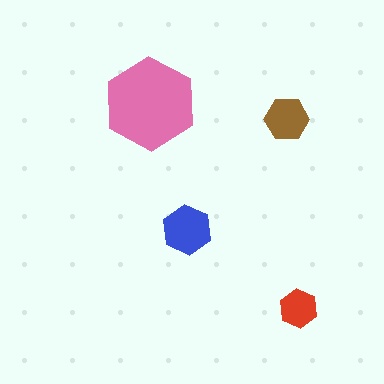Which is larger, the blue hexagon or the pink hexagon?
The pink one.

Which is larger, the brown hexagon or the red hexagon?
The brown one.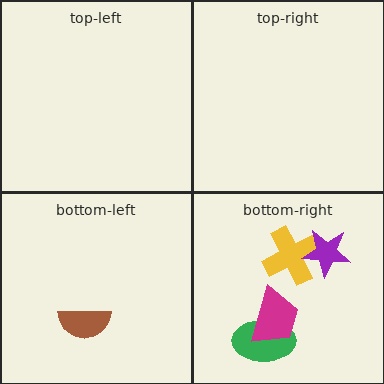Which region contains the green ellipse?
The bottom-right region.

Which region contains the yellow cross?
The bottom-right region.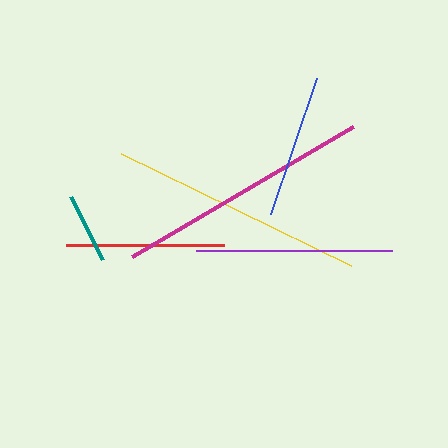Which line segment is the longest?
The magenta line is the longest at approximately 256 pixels.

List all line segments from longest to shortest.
From longest to shortest: magenta, yellow, purple, red, blue, teal.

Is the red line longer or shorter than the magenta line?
The magenta line is longer than the red line.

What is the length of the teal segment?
The teal segment is approximately 70 pixels long.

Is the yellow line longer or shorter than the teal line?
The yellow line is longer than the teal line.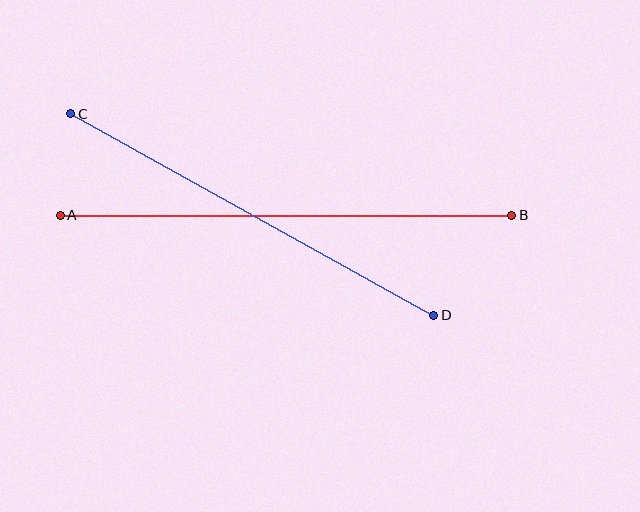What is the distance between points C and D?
The distance is approximately 415 pixels.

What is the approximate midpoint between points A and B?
The midpoint is at approximately (286, 215) pixels.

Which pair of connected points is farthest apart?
Points A and B are farthest apart.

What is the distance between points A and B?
The distance is approximately 452 pixels.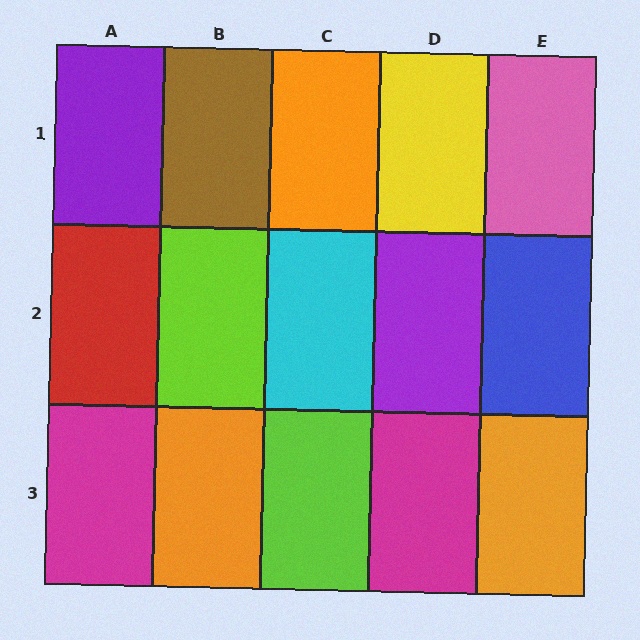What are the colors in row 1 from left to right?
Purple, brown, orange, yellow, pink.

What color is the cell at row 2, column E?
Blue.